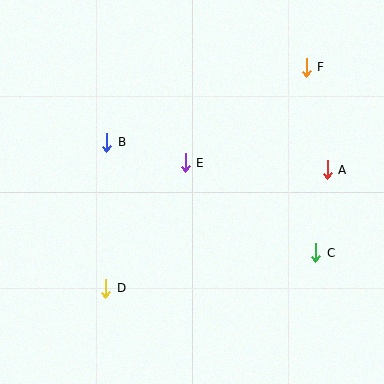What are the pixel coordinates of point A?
Point A is at (327, 170).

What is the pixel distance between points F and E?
The distance between F and E is 154 pixels.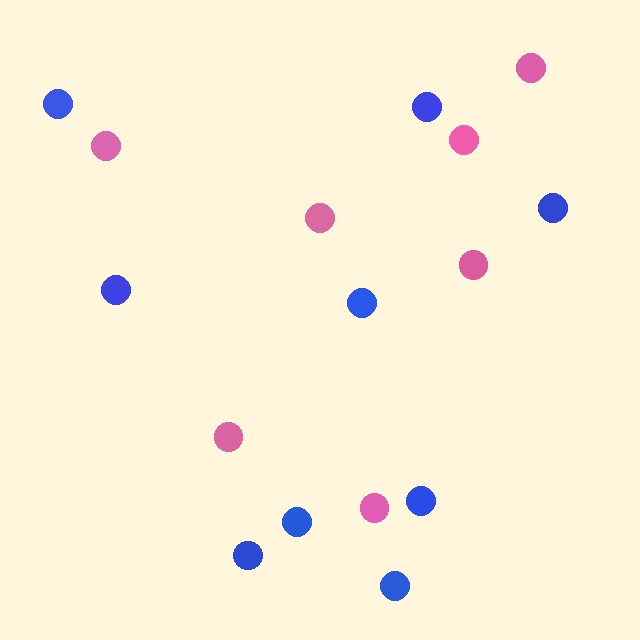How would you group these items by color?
There are 2 groups: one group of pink circles (7) and one group of blue circles (9).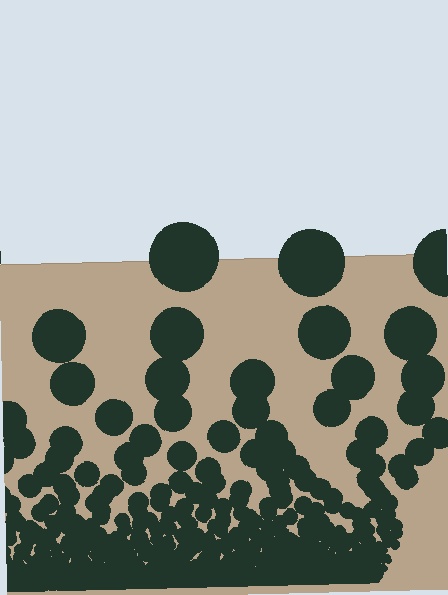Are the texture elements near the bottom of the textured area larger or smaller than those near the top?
Smaller. The gradient is inverted — elements near the bottom are smaller and denser.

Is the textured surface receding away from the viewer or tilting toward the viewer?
The surface appears to tilt toward the viewer. Texture elements get larger and sparser toward the top.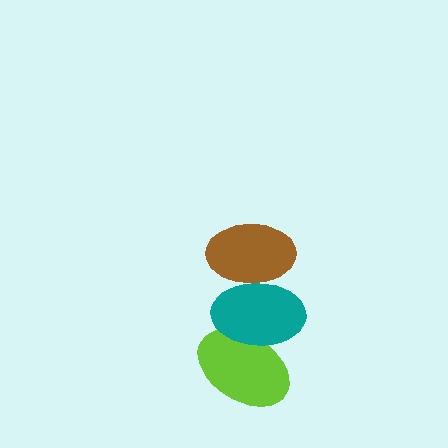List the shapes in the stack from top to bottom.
From top to bottom: the brown ellipse, the teal ellipse, the lime ellipse.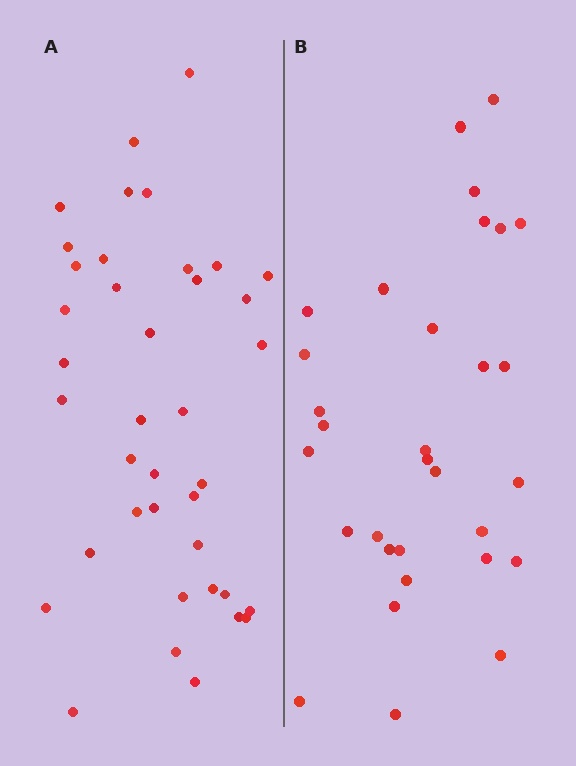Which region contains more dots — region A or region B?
Region A (the left region) has more dots.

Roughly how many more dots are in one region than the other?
Region A has roughly 8 or so more dots than region B.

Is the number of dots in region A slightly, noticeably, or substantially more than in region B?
Region A has noticeably more, but not dramatically so. The ratio is roughly 1.3 to 1.